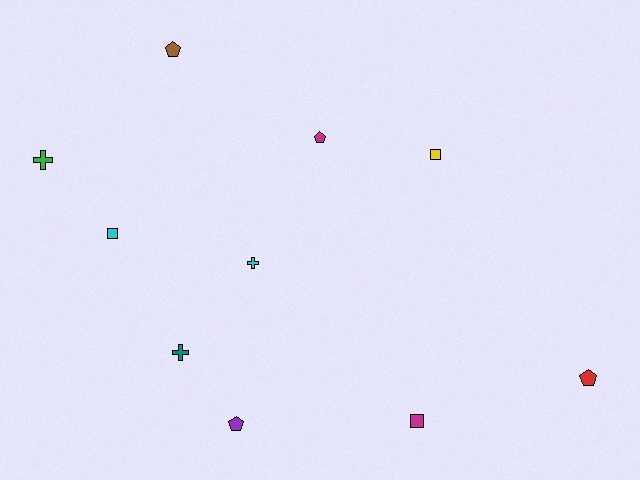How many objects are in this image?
There are 10 objects.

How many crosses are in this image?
There are 3 crosses.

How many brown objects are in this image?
There is 1 brown object.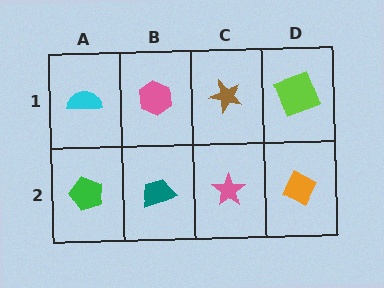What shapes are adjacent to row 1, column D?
An orange diamond (row 2, column D), a brown star (row 1, column C).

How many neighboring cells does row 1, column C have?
3.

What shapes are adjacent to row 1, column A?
A green pentagon (row 2, column A), a pink hexagon (row 1, column B).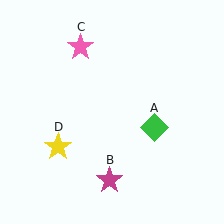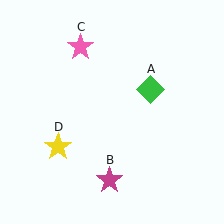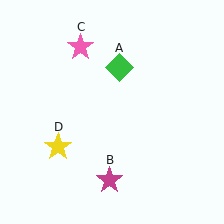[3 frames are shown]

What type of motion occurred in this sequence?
The green diamond (object A) rotated counterclockwise around the center of the scene.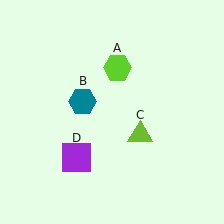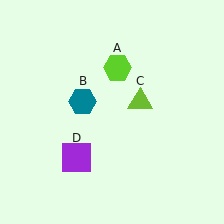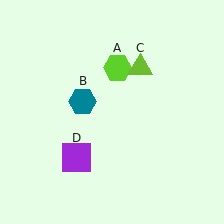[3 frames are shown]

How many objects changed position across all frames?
1 object changed position: lime triangle (object C).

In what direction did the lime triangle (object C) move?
The lime triangle (object C) moved up.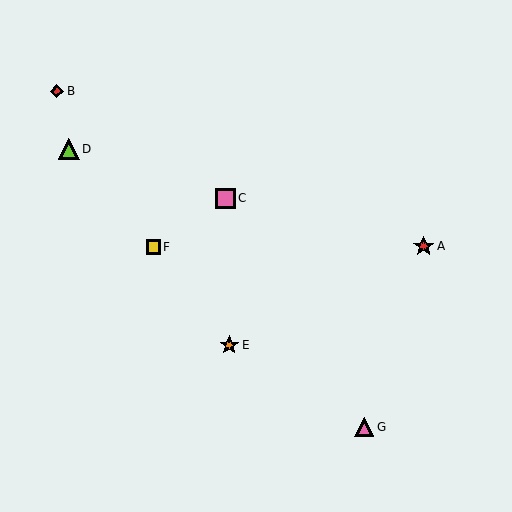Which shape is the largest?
The lime triangle (labeled D) is the largest.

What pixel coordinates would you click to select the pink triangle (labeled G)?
Click at (364, 427) to select the pink triangle G.